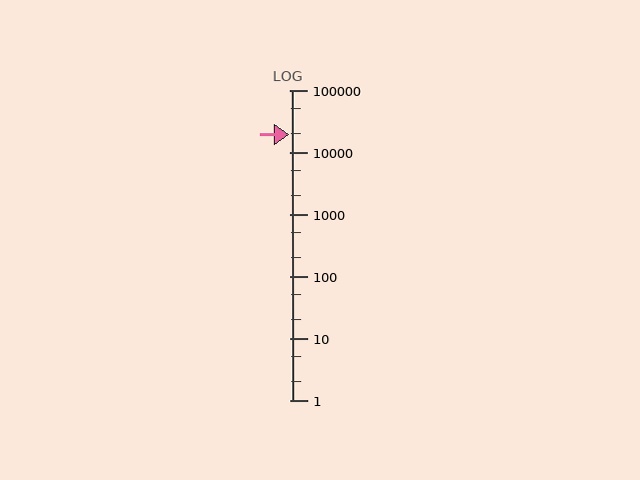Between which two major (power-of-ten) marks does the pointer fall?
The pointer is between 10000 and 100000.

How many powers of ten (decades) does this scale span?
The scale spans 5 decades, from 1 to 100000.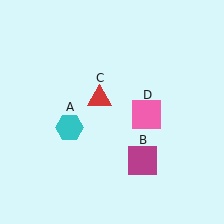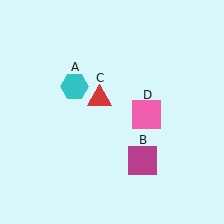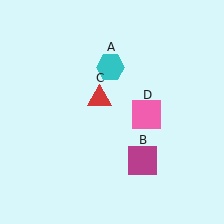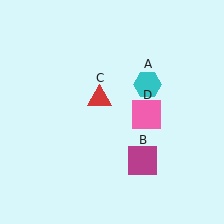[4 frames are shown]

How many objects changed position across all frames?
1 object changed position: cyan hexagon (object A).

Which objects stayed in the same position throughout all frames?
Magenta square (object B) and red triangle (object C) and pink square (object D) remained stationary.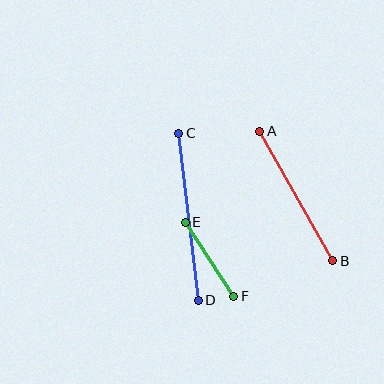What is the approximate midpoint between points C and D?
The midpoint is at approximately (188, 217) pixels.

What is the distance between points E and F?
The distance is approximately 88 pixels.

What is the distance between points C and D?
The distance is approximately 168 pixels.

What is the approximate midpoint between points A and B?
The midpoint is at approximately (296, 196) pixels.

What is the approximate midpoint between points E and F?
The midpoint is at approximately (209, 259) pixels.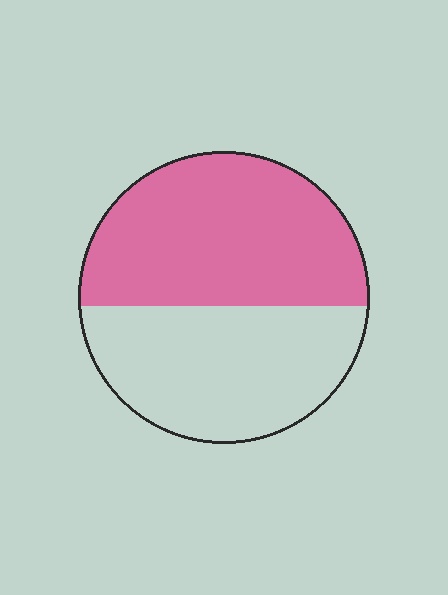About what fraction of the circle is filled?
About one half (1/2).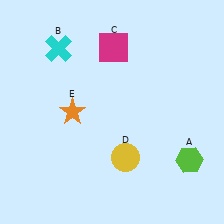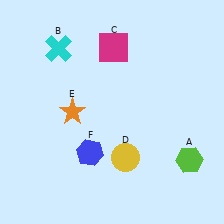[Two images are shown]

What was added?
A blue hexagon (F) was added in Image 2.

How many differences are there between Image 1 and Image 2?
There is 1 difference between the two images.